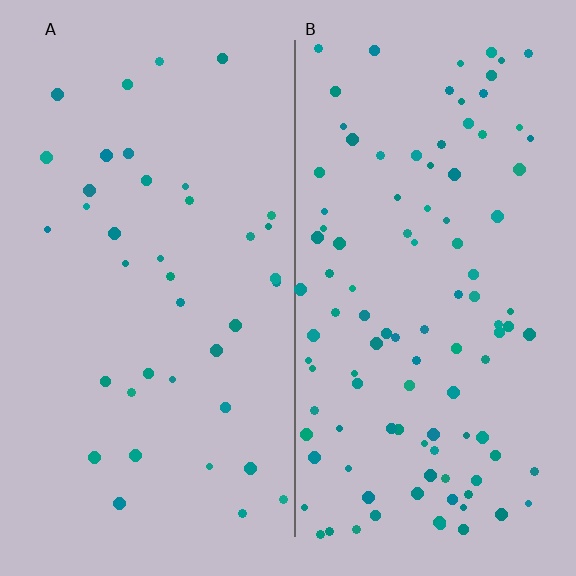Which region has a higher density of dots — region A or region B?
B (the right).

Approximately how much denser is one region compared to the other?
Approximately 2.7× — region B over region A.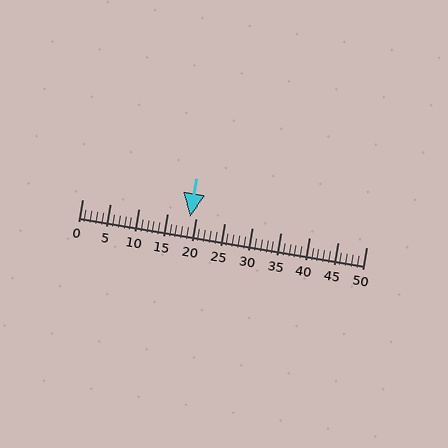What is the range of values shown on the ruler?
The ruler shows values from 0 to 50.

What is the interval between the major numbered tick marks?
The major tick marks are spaced 5 units apart.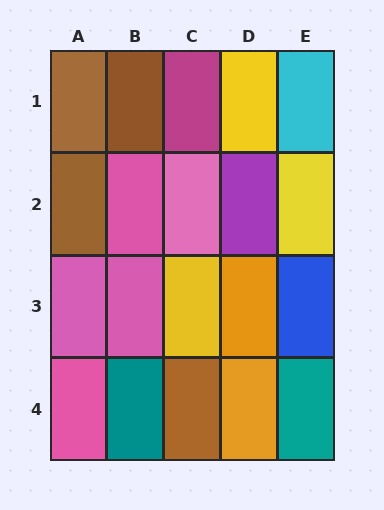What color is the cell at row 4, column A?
Pink.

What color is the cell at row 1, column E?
Cyan.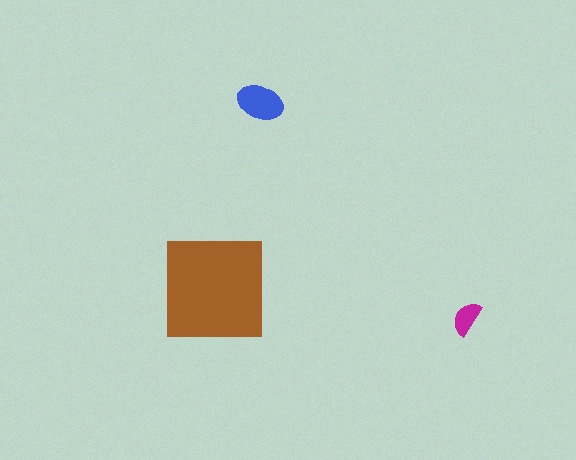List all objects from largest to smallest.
The brown square, the blue ellipse, the magenta semicircle.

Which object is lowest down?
The magenta semicircle is bottommost.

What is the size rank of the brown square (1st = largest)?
1st.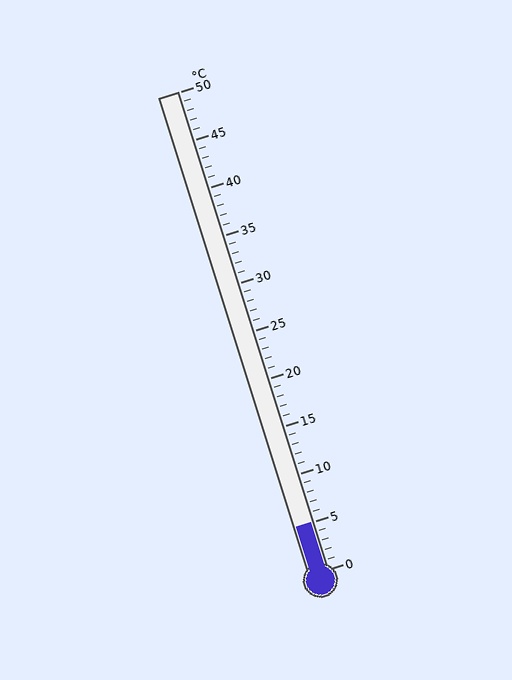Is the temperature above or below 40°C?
The temperature is below 40°C.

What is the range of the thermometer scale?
The thermometer scale ranges from 0°C to 50°C.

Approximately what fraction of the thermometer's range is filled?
The thermometer is filled to approximately 10% of its range.